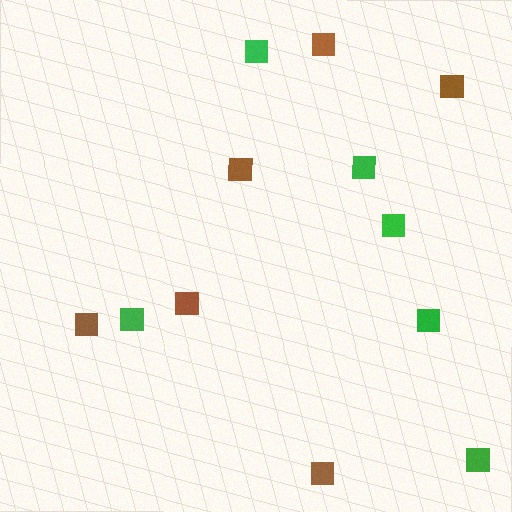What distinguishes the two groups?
There are 2 groups: one group of brown squares (6) and one group of green squares (6).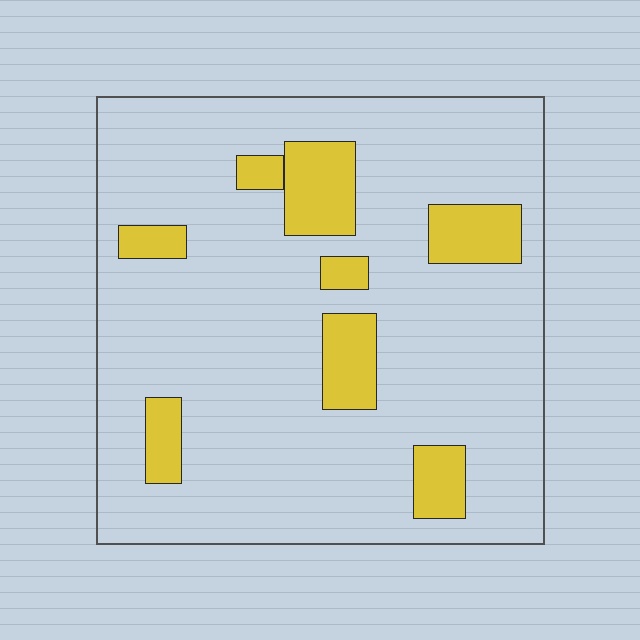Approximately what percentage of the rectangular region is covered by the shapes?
Approximately 15%.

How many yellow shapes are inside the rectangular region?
8.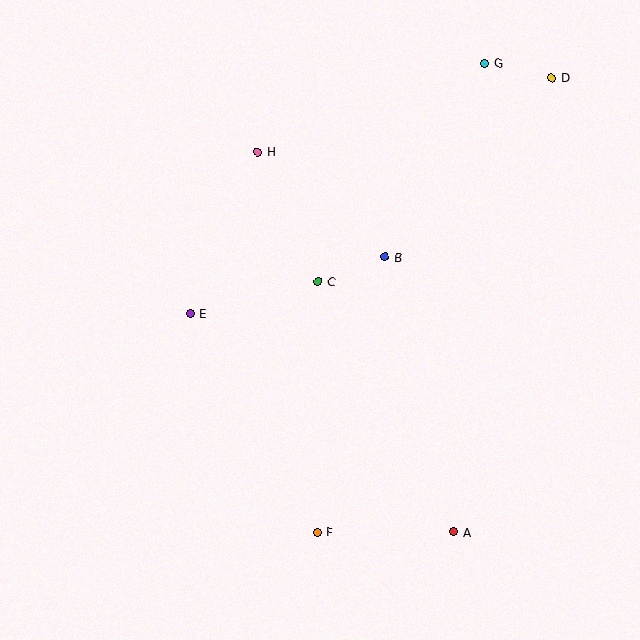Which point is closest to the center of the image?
Point C at (318, 281) is closest to the center.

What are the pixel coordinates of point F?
Point F is at (317, 532).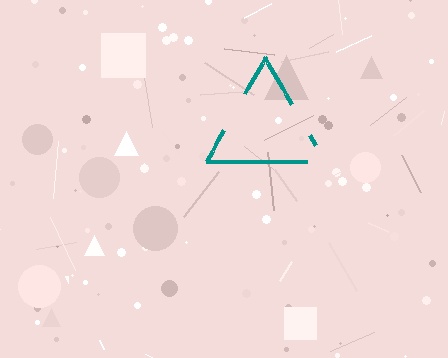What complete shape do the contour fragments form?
The contour fragments form a triangle.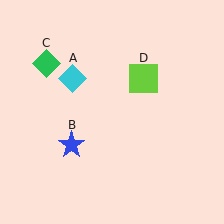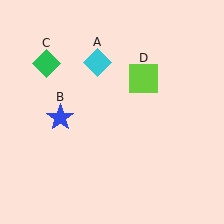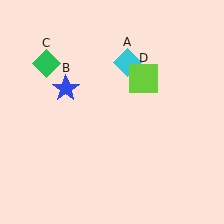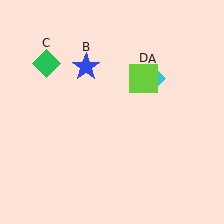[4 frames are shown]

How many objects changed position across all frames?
2 objects changed position: cyan diamond (object A), blue star (object B).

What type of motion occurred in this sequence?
The cyan diamond (object A), blue star (object B) rotated clockwise around the center of the scene.